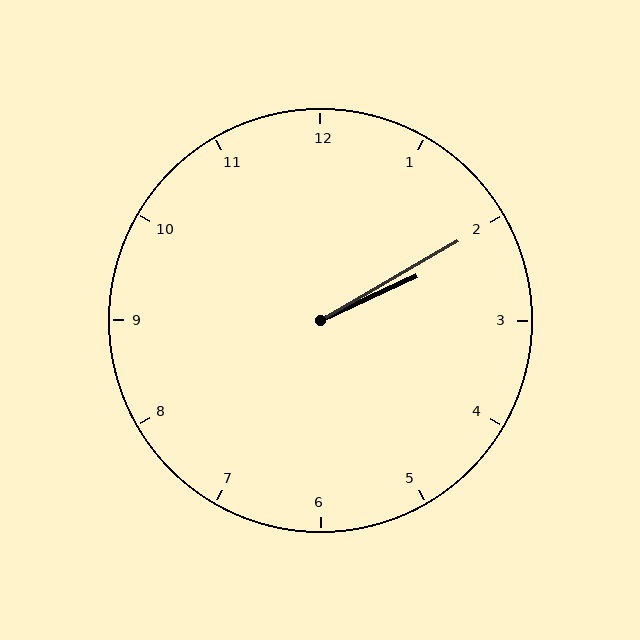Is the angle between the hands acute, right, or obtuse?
It is acute.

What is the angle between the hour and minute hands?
Approximately 5 degrees.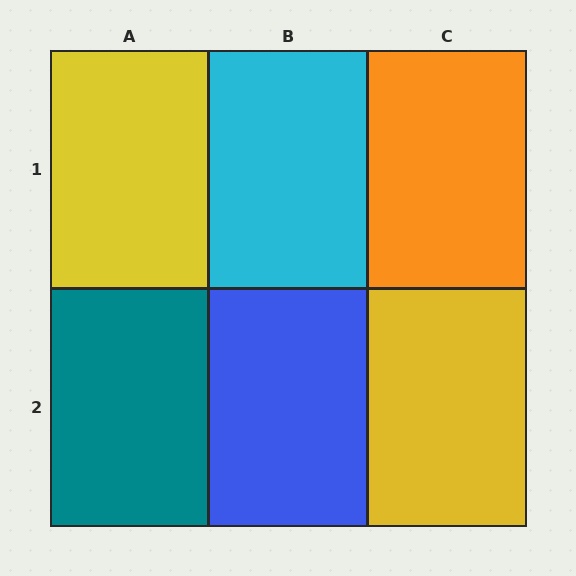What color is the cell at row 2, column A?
Teal.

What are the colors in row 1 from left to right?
Yellow, cyan, orange.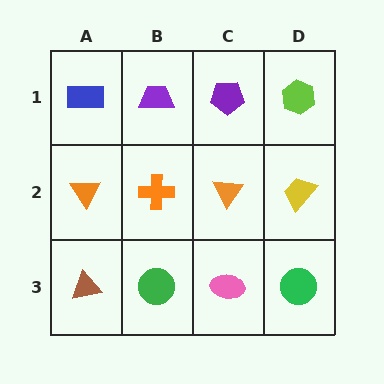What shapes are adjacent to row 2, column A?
A blue rectangle (row 1, column A), a brown triangle (row 3, column A), an orange cross (row 2, column B).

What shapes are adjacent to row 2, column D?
A lime hexagon (row 1, column D), a green circle (row 3, column D), an orange triangle (row 2, column C).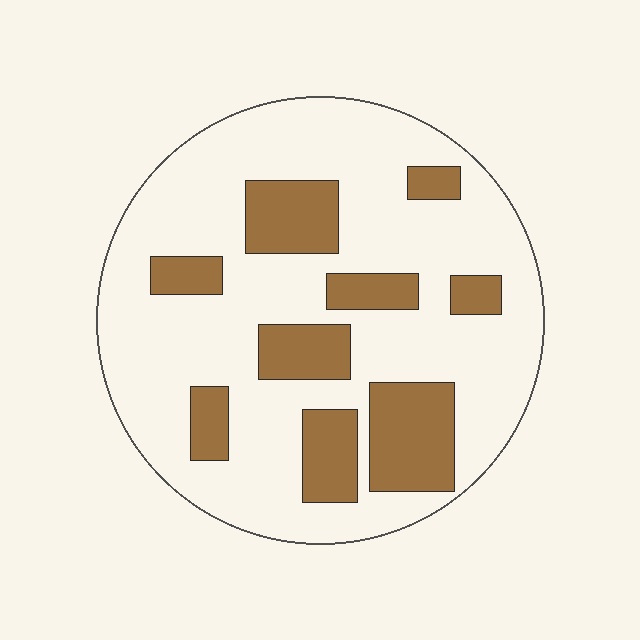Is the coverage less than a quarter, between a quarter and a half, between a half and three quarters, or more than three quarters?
Between a quarter and a half.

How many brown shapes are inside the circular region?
9.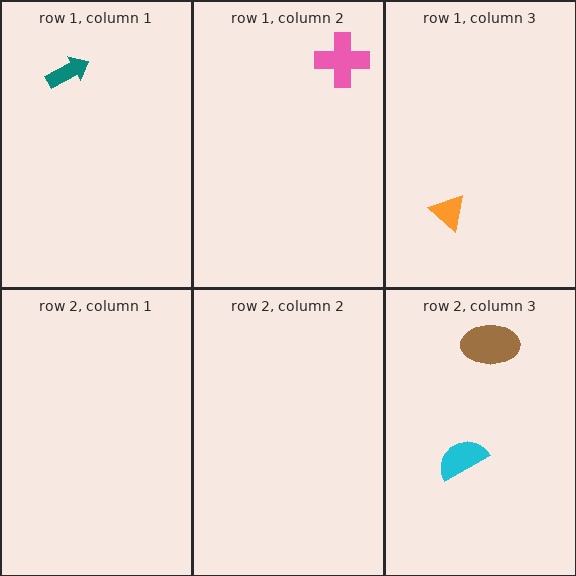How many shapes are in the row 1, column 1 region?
1.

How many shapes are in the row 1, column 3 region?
1.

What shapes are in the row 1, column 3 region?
The orange triangle.